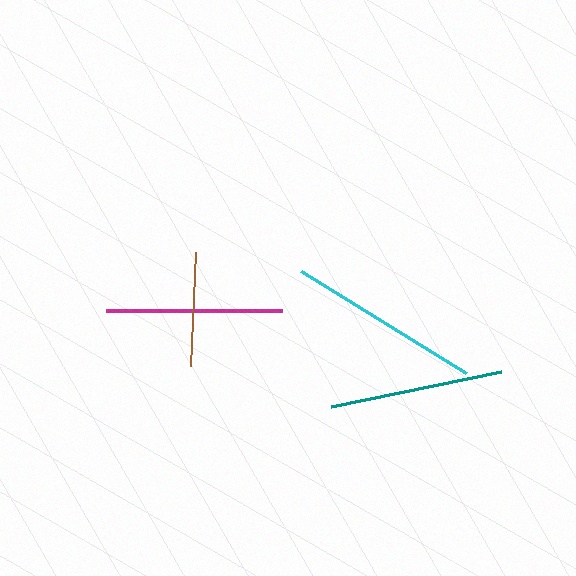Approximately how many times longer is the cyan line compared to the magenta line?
The cyan line is approximately 1.1 times the length of the magenta line.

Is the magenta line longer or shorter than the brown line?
The magenta line is longer than the brown line.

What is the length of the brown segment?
The brown segment is approximately 113 pixels long.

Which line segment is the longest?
The cyan line is the longest at approximately 195 pixels.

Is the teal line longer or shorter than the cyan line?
The cyan line is longer than the teal line.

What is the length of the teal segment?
The teal segment is approximately 173 pixels long.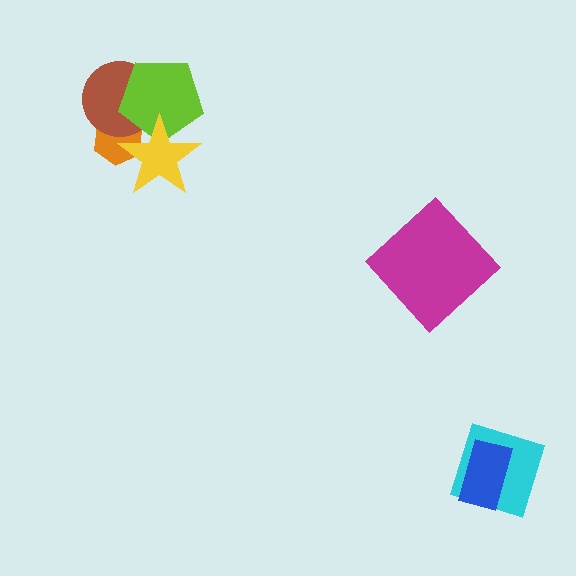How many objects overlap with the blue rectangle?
1 object overlaps with the blue rectangle.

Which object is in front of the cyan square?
The blue rectangle is in front of the cyan square.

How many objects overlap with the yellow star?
3 objects overlap with the yellow star.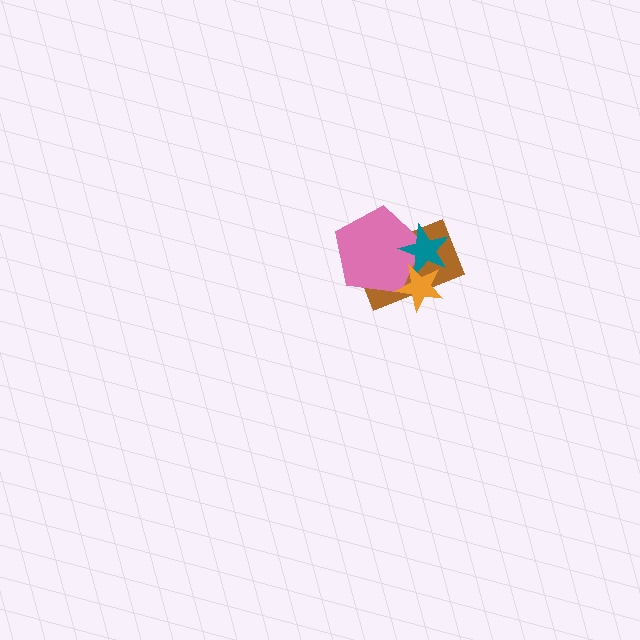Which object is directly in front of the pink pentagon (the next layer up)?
The teal star is directly in front of the pink pentagon.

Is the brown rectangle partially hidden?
Yes, it is partially covered by another shape.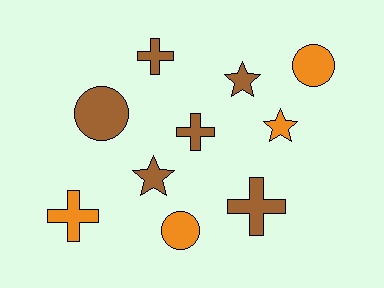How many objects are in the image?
There are 10 objects.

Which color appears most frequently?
Brown, with 6 objects.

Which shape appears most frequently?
Cross, with 4 objects.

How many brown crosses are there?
There are 3 brown crosses.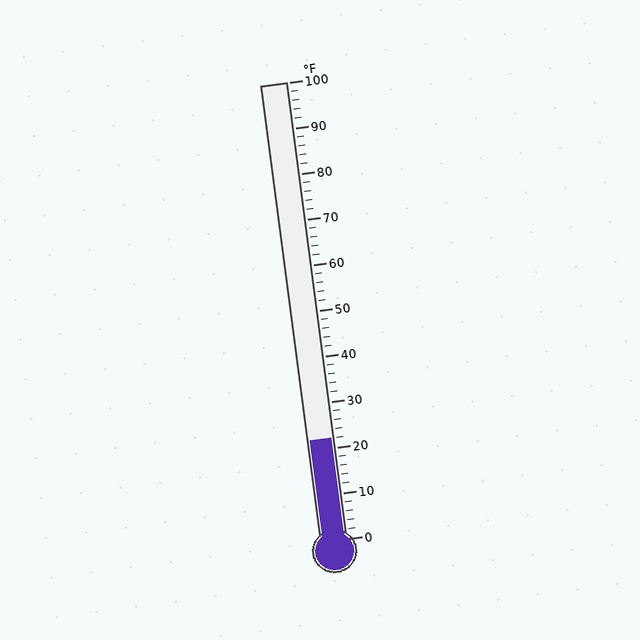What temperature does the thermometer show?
The thermometer shows approximately 22°F.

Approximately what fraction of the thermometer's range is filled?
The thermometer is filled to approximately 20% of its range.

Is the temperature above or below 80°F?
The temperature is below 80°F.